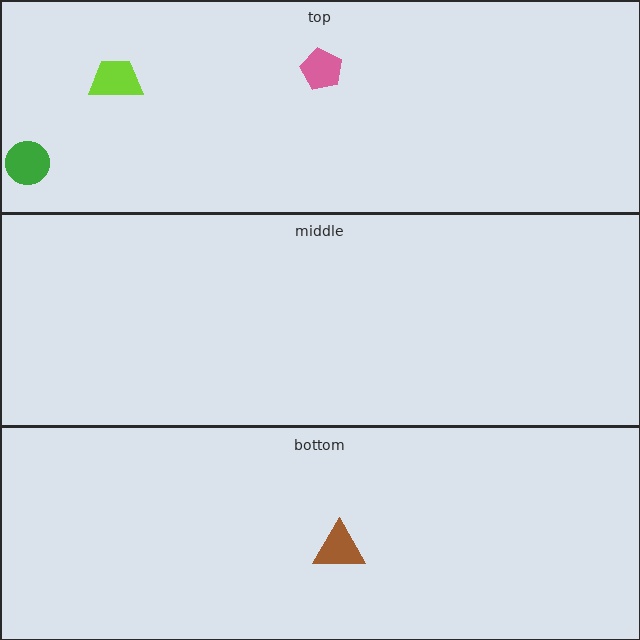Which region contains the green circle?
The top region.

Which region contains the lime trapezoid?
The top region.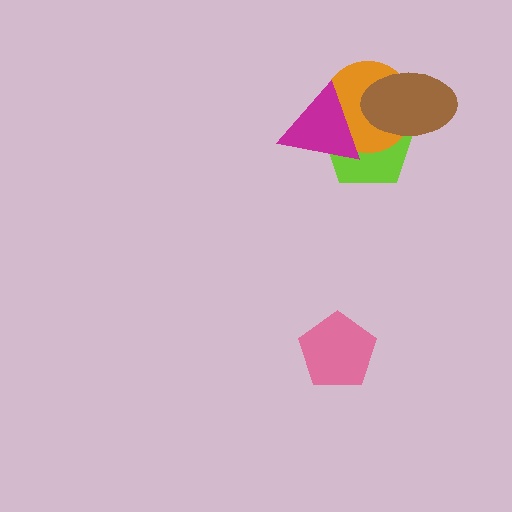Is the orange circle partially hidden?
Yes, it is partially covered by another shape.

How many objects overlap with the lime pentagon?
3 objects overlap with the lime pentagon.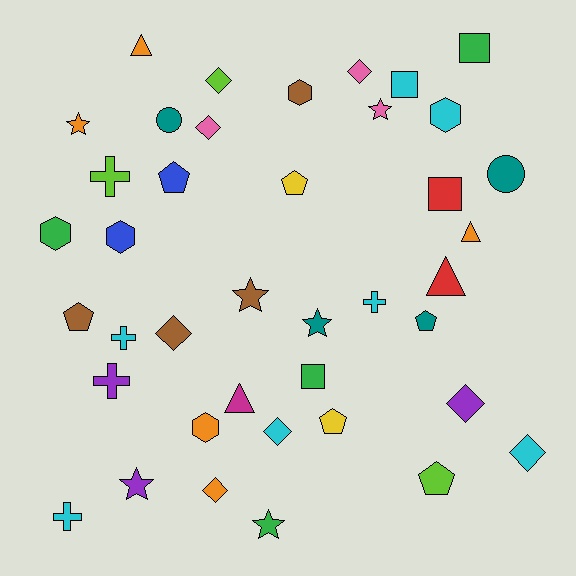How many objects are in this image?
There are 40 objects.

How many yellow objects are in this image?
There are 2 yellow objects.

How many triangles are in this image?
There are 4 triangles.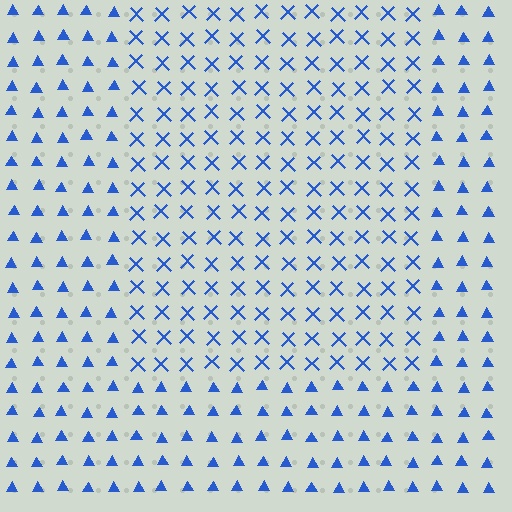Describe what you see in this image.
The image is filled with small blue elements arranged in a uniform grid. A rectangle-shaped region contains X marks, while the surrounding area contains triangles. The boundary is defined purely by the change in element shape.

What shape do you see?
I see a rectangle.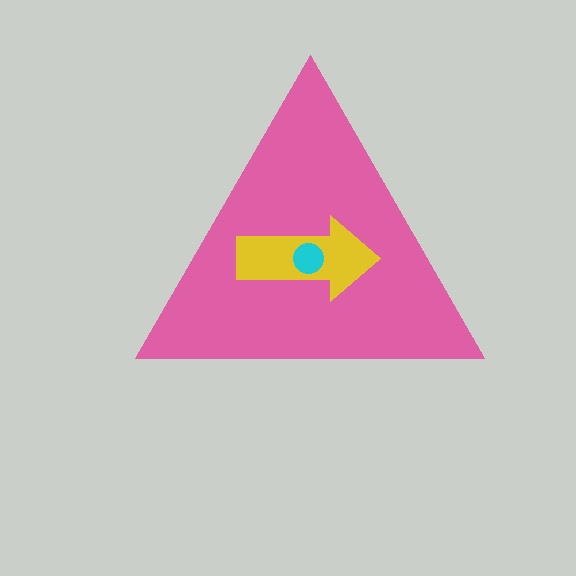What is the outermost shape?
The pink triangle.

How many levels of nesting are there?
3.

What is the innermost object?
The cyan circle.